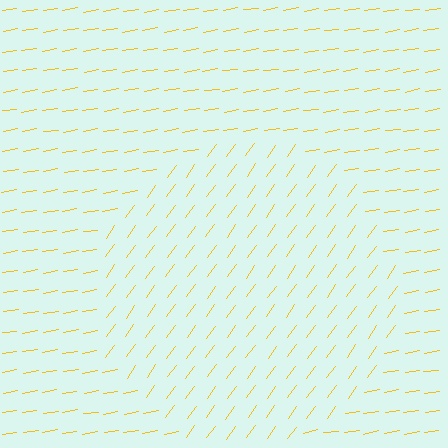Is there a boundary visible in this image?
Yes, there is a texture boundary formed by a change in line orientation.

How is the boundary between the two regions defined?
The boundary is defined purely by a change in line orientation (approximately 45 degrees difference). All lines are the same color and thickness.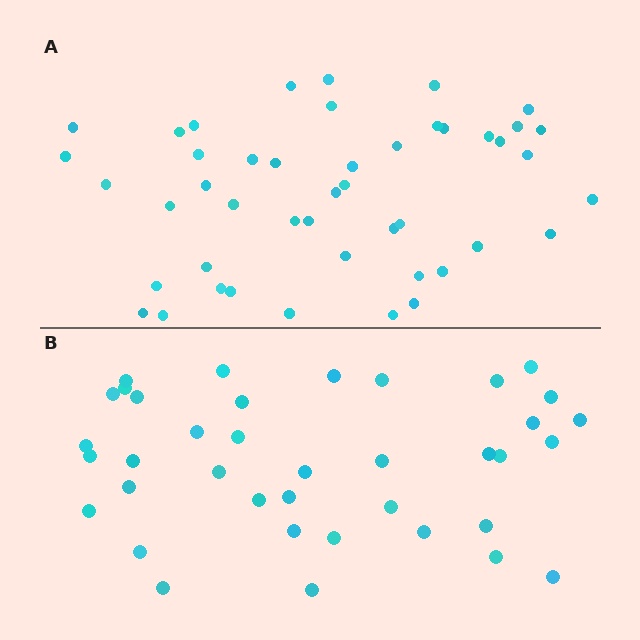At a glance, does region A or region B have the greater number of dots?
Region A (the top region) has more dots.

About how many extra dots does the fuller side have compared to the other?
Region A has roughly 8 or so more dots than region B.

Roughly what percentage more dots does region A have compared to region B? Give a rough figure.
About 20% more.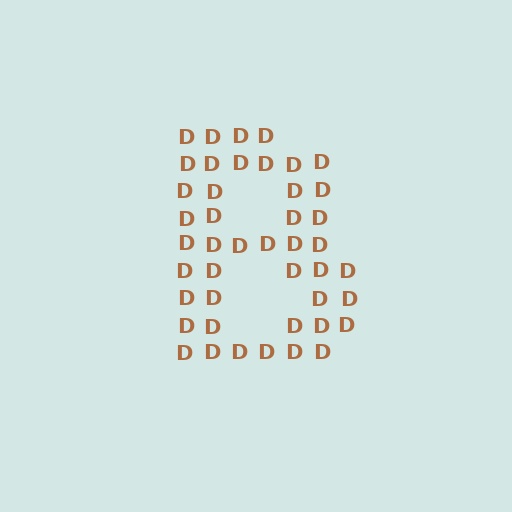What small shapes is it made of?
It is made of small letter D's.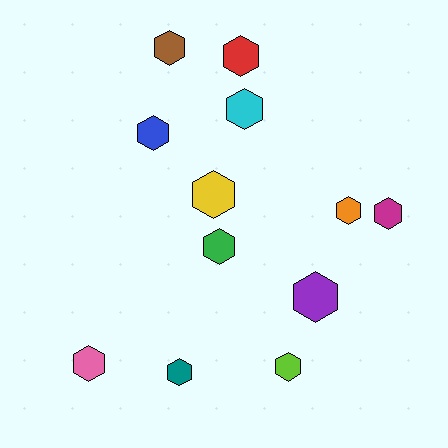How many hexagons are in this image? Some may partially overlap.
There are 12 hexagons.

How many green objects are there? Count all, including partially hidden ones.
There is 1 green object.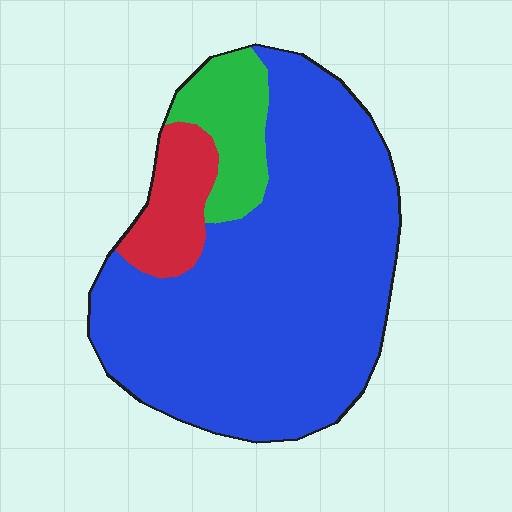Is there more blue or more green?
Blue.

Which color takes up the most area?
Blue, at roughly 75%.